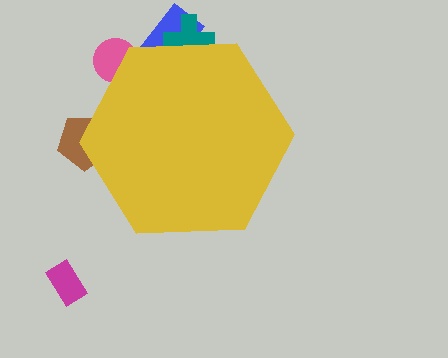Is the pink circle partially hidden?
Yes, the pink circle is partially hidden behind the yellow hexagon.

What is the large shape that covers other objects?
A yellow hexagon.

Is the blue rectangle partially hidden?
Yes, the blue rectangle is partially hidden behind the yellow hexagon.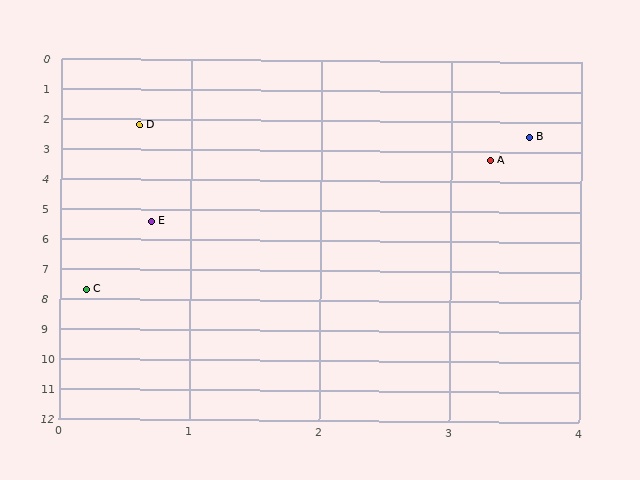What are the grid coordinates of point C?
Point C is at approximately (0.2, 7.7).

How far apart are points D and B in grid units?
Points D and B are about 3.0 grid units apart.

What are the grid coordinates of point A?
Point A is at approximately (3.3, 3.3).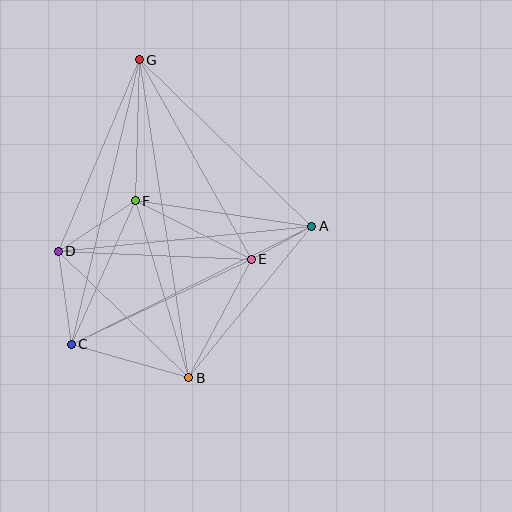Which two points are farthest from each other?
Points B and G are farthest from each other.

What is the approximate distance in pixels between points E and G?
The distance between E and G is approximately 229 pixels.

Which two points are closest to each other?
Points A and E are closest to each other.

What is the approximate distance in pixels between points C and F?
The distance between C and F is approximately 157 pixels.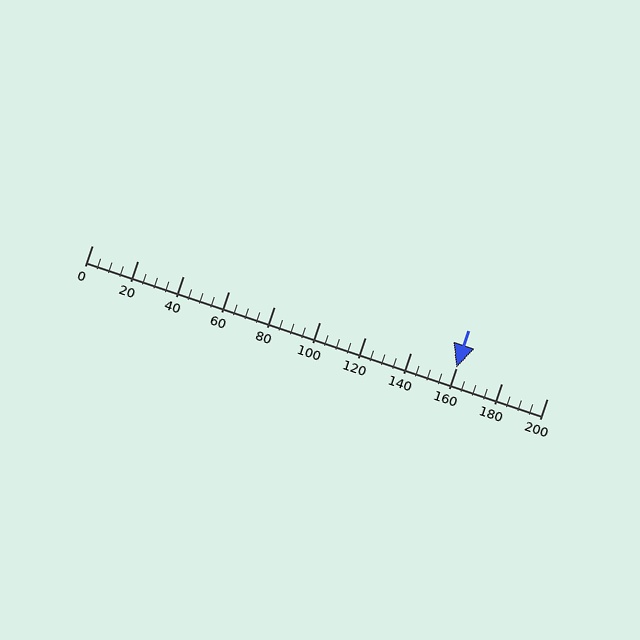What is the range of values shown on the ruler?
The ruler shows values from 0 to 200.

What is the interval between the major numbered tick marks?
The major tick marks are spaced 20 units apart.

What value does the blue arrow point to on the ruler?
The blue arrow points to approximately 160.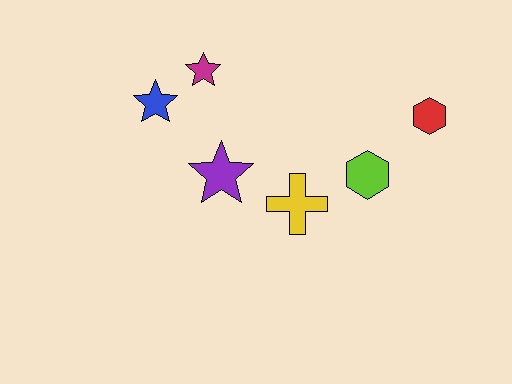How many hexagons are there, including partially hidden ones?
There are 2 hexagons.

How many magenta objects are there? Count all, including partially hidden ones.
There is 1 magenta object.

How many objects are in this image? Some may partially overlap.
There are 6 objects.